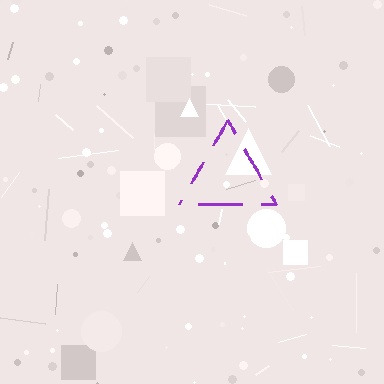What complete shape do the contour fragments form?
The contour fragments form a triangle.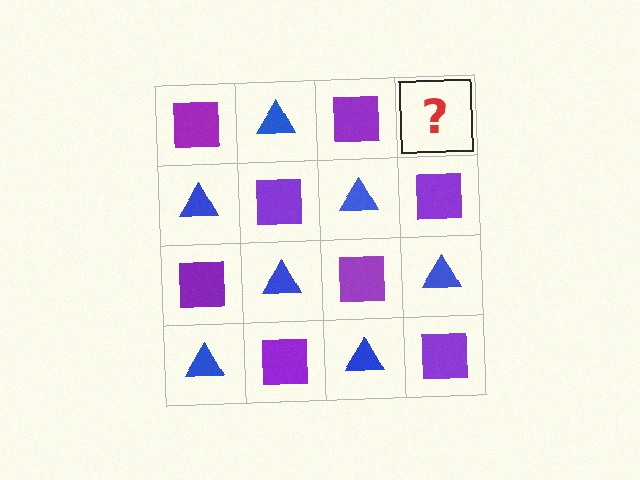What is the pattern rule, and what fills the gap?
The rule is that it alternates purple square and blue triangle in a checkerboard pattern. The gap should be filled with a blue triangle.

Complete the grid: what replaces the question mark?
The question mark should be replaced with a blue triangle.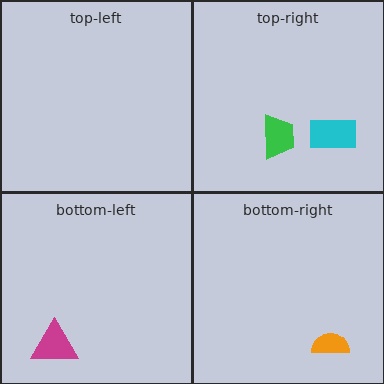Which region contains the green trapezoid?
The top-right region.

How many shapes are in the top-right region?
2.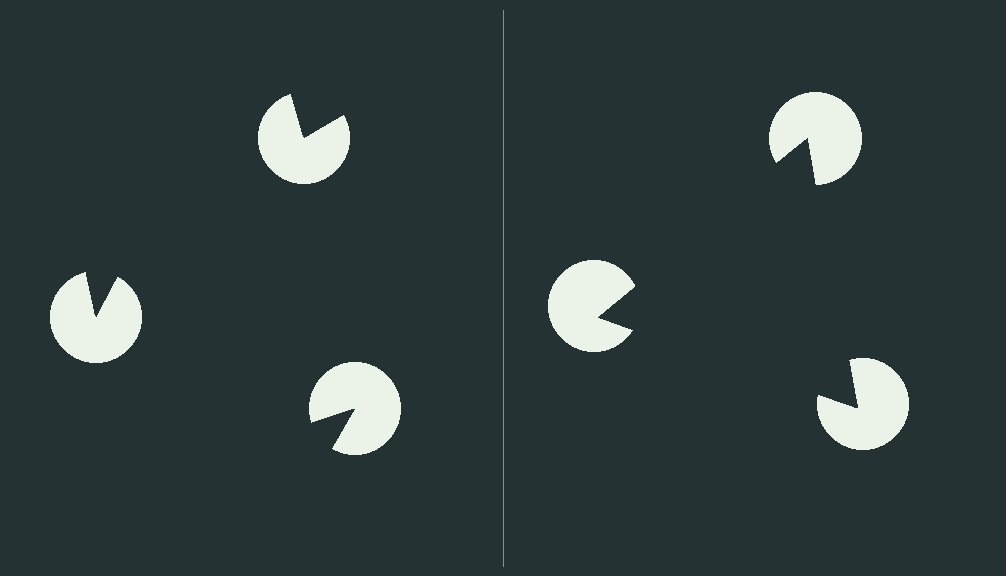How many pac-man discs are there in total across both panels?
6 — 3 on each side.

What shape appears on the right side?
An illusory triangle.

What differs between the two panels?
The pac-man discs are positioned identically on both sides; only the wedge orientations differ. On the right they align to a triangle; on the left they are misaligned.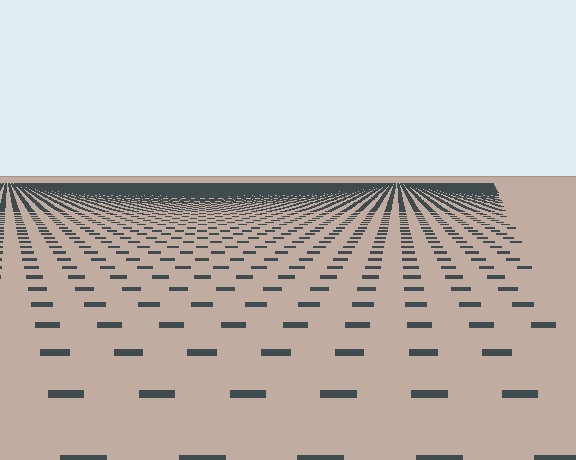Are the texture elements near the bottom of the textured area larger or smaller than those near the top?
Larger. Near the bottom, elements are closer to the viewer and appear at a bigger on-screen size.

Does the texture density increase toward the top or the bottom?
Density increases toward the top.